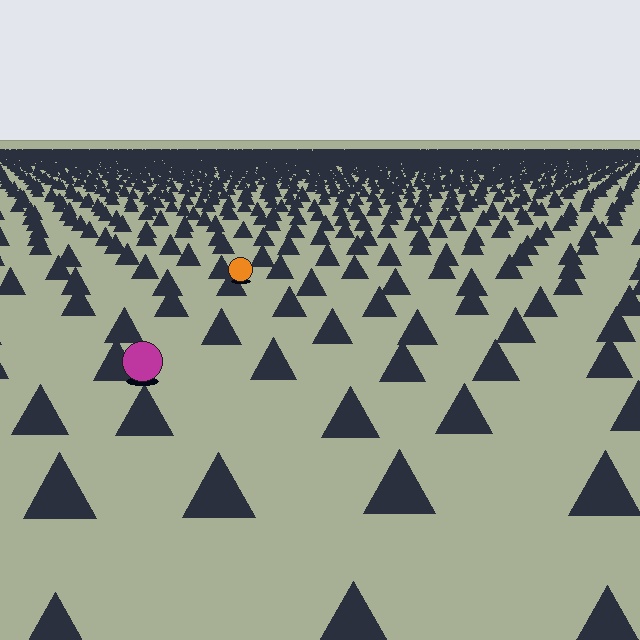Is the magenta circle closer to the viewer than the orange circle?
Yes. The magenta circle is closer — you can tell from the texture gradient: the ground texture is coarser near it.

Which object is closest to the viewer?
The magenta circle is closest. The texture marks near it are larger and more spread out.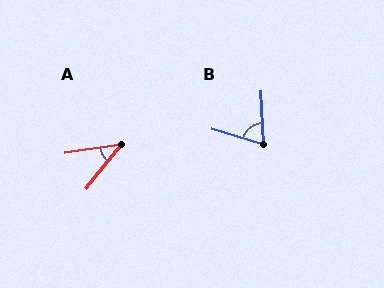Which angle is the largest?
B, at approximately 70 degrees.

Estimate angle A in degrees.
Approximately 43 degrees.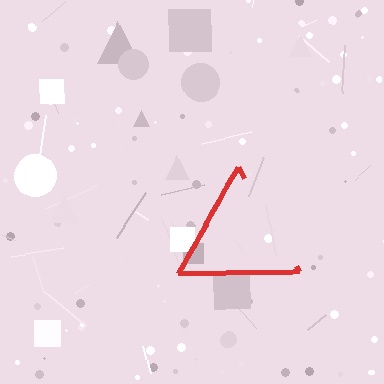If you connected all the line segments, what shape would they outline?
They would outline a triangle.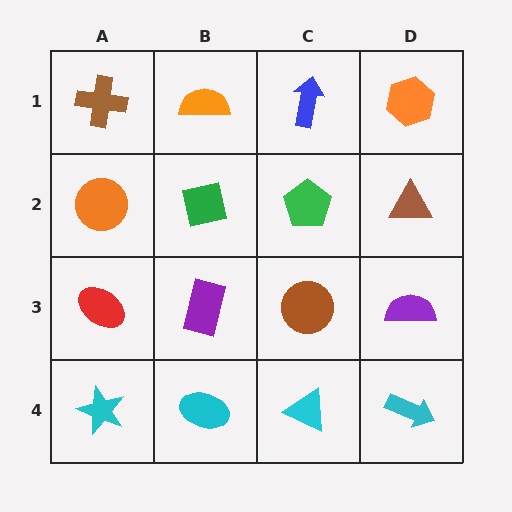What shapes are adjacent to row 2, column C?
A blue arrow (row 1, column C), a brown circle (row 3, column C), a green square (row 2, column B), a brown triangle (row 2, column D).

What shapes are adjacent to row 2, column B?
An orange semicircle (row 1, column B), a purple rectangle (row 3, column B), an orange circle (row 2, column A), a green pentagon (row 2, column C).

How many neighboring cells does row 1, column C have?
3.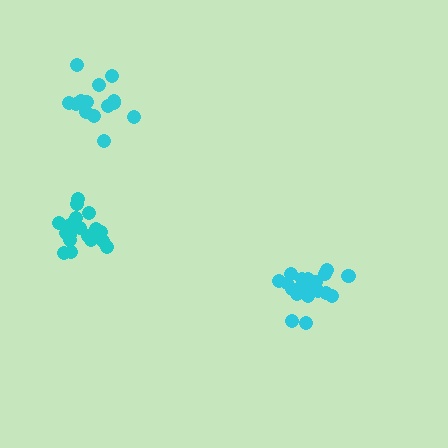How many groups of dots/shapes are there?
There are 3 groups.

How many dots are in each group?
Group 1: 20 dots, Group 2: 19 dots, Group 3: 15 dots (54 total).